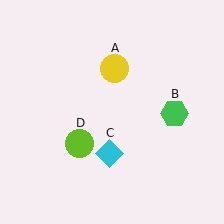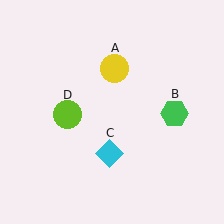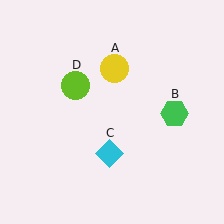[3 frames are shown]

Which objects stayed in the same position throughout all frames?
Yellow circle (object A) and green hexagon (object B) and cyan diamond (object C) remained stationary.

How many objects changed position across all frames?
1 object changed position: lime circle (object D).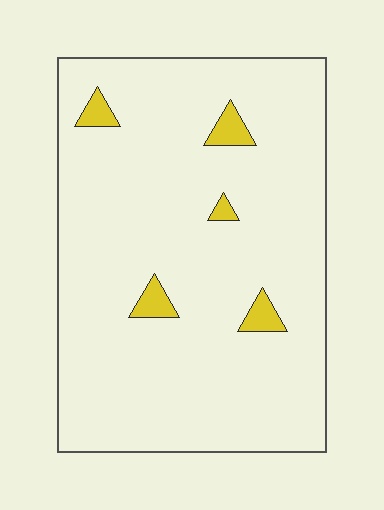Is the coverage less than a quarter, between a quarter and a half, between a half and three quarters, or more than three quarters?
Less than a quarter.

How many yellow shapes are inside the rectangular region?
5.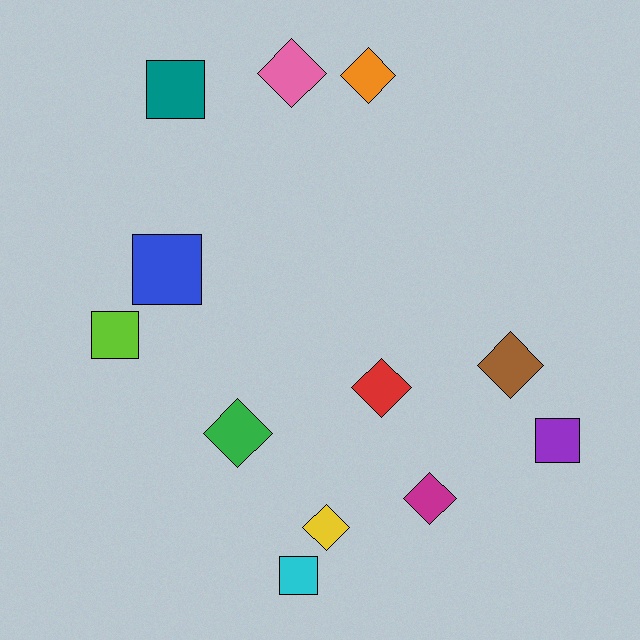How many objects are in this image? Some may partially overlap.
There are 12 objects.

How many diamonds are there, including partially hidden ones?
There are 7 diamonds.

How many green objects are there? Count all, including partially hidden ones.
There is 1 green object.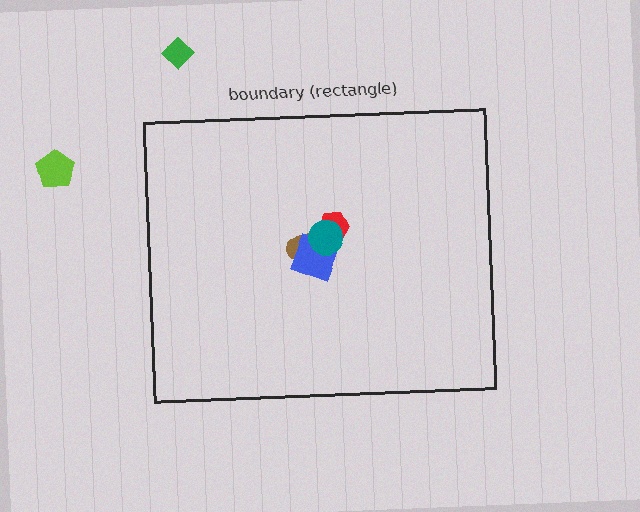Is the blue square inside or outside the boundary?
Inside.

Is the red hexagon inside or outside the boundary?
Inside.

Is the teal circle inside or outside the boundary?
Inside.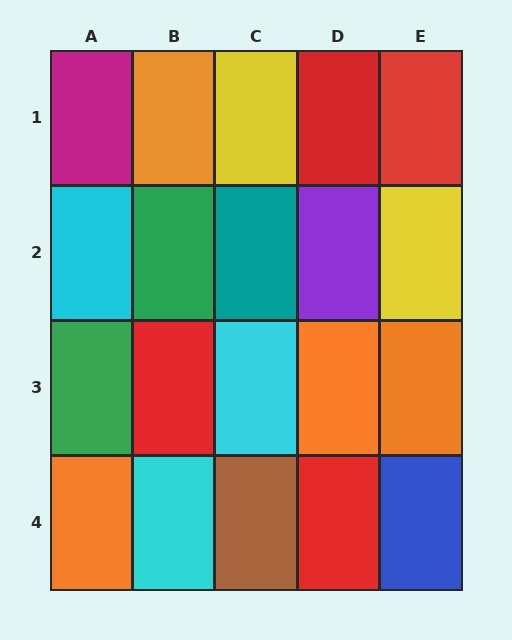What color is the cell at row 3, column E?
Orange.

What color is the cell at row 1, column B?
Orange.